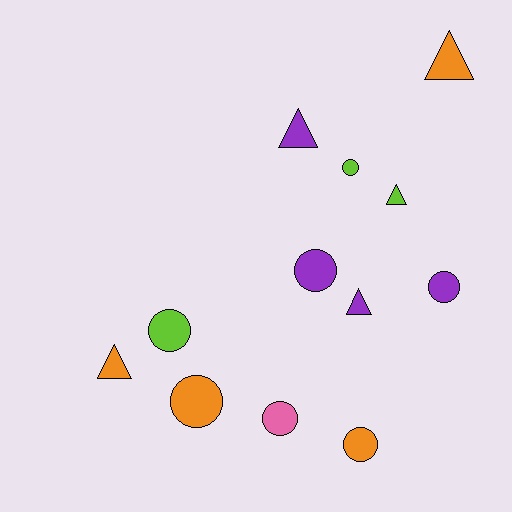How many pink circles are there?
There is 1 pink circle.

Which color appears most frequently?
Purple, with 4 objects.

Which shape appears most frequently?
Circle, with 7 objects.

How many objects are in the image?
There are 12 objects.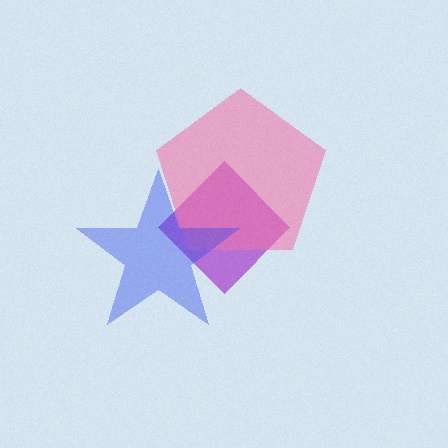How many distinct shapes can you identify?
There are 3 distinct shapes: a purple diamond, a pink pentagon, a blue star.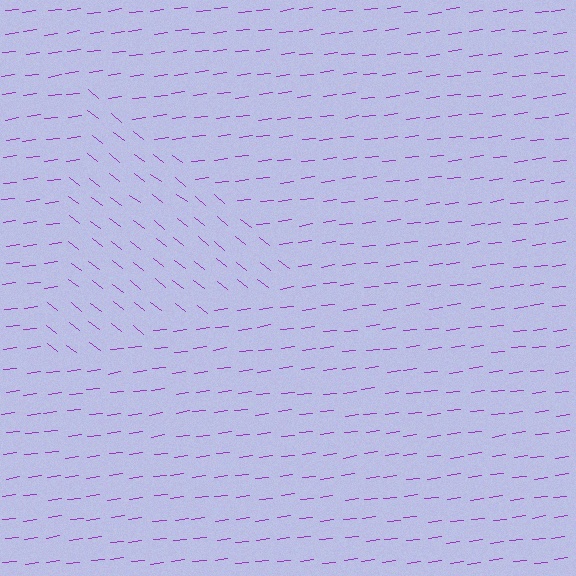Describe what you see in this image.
The image is filled with small purple line segments. A triangle region in the image has lines oriented differently from the surrounding lines, creating a visible texture boundary.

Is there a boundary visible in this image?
Yes, there is a texture boundary formed by a change in line orientation.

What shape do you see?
I see a triangle.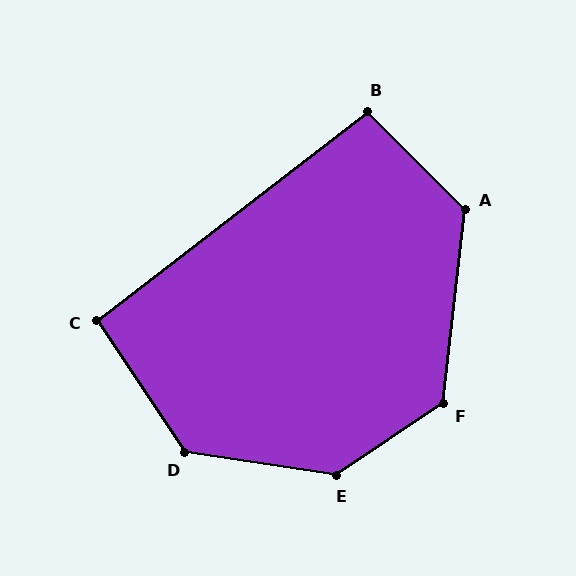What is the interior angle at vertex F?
Approximately 130 degrees (obtuse).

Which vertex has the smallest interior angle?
C, at approximately 94 degrees.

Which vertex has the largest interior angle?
E, at approximately 137 degrees.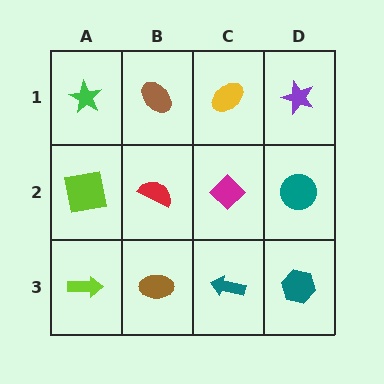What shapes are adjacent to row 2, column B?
A brown ellipse (row 1, column B), a brown ellipse (row 3, column B), a lime square (row 2, column A), a magenta diamond (row 2, column C).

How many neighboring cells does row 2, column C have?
4.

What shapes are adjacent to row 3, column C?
A magenta diamond (row 2, column C), a brown ellipse (row 3, column B), a teal hexagon (row 3, column D).